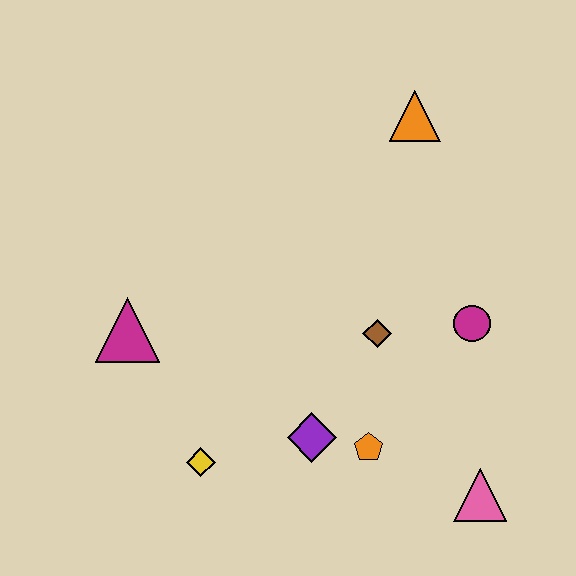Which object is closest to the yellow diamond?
The purple diamond is closest to the yellow diamond.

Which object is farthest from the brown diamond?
The magenta triangle is farthest from the brown diamond.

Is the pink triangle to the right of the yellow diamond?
Yes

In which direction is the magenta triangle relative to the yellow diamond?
The magenta triangle is above the yellow diamond.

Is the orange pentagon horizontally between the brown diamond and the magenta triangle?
Yes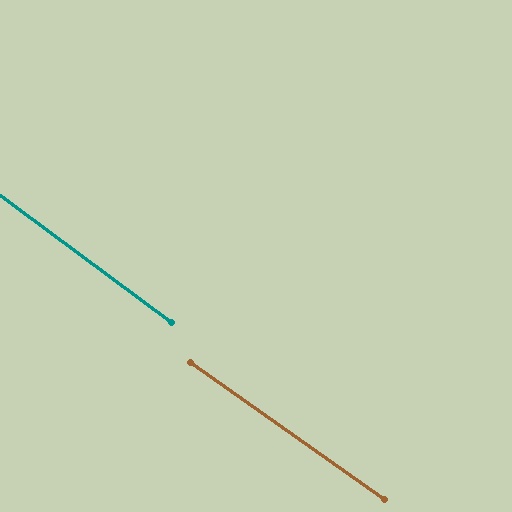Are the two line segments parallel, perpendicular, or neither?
Parallel — their directions differ by only 1.2°.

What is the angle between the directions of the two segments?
Approximately 1 degree.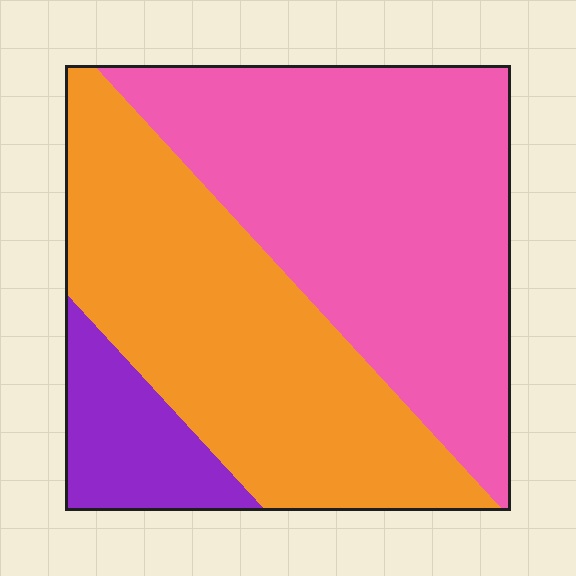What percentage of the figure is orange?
Orange takes up about two fifths (2/5) of the figure.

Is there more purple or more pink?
Pink.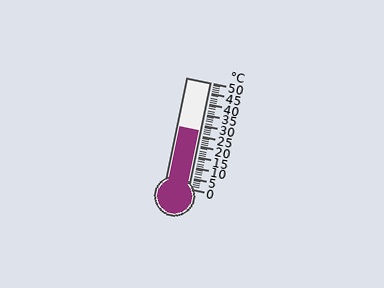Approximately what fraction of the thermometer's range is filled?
The thermometer is filled to approximately 55% of its range.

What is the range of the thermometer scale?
The thermometer scale ranges from 0°C to 50°C.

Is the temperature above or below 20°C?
The temperature is above 20°C.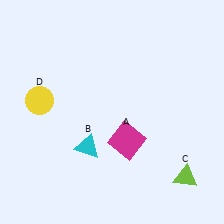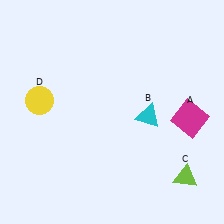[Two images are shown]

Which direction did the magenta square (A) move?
The magenta square (A) moved right.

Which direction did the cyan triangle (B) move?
The cyan triangle (B) moved right.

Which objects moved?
The objects that moved are: the magenta square (A), the cyan triangle (B).